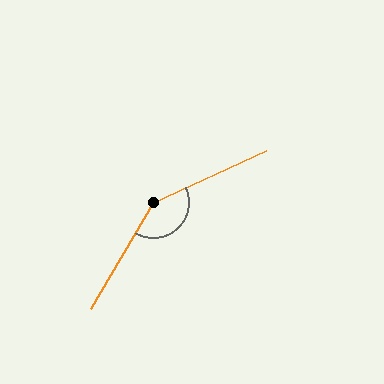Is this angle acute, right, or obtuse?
It is obtuse.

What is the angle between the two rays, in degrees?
Approximately 145 degrees.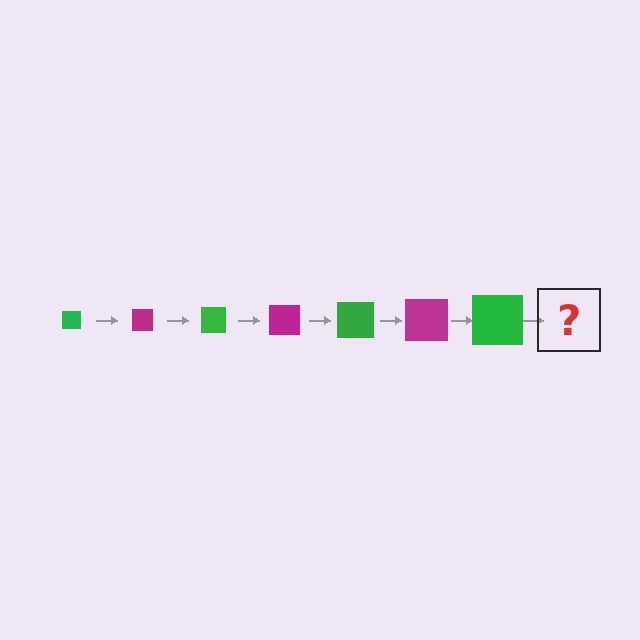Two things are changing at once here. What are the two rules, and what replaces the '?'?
The two rules are that the square grows larger each step and the color cycles through green and magenta. The '?' should be a magenta square, larger than the previous one.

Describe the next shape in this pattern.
It should be a magenta square, larger than the previous one.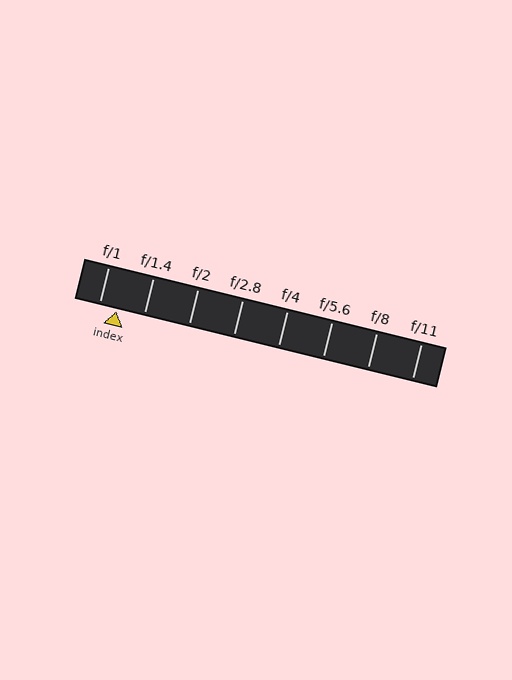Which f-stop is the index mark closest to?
The index mark is closest to f/1.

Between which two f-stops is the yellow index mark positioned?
The index mark is between f/1 and f/1.4.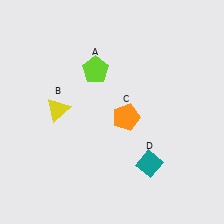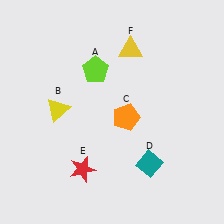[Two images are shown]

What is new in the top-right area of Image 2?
A yellow triangle (F) was added in the top-right area of Image 2.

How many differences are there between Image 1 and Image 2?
There are 2 differences between the two images.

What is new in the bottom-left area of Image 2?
A red star (E) was added in the bottom-left area of Image 2.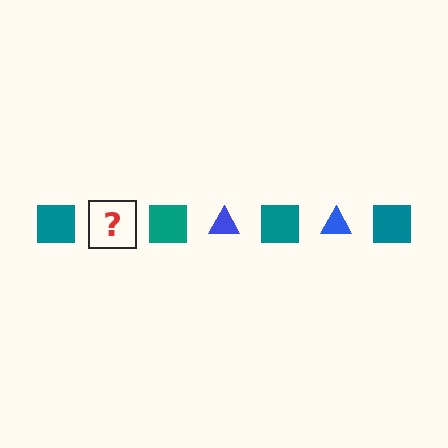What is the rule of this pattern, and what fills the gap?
The rule is that the pattern alternates between teal square and blue triangle. The gap should be filled with a blue triangle.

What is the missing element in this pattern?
The missing element is a blue triangle.